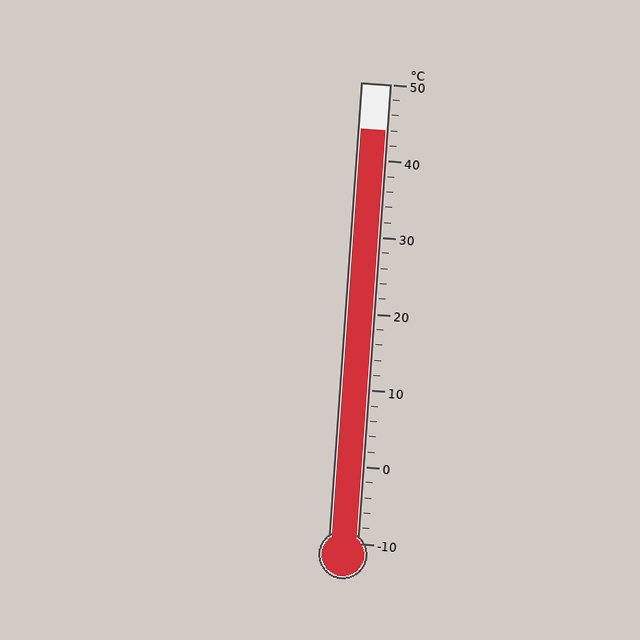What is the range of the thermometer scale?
The thermometer scale ranges from -10°C to 50°C.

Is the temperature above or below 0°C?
The temperature is above 0°C.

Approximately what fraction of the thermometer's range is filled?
The thermometer is filled to approximately 90% of its range.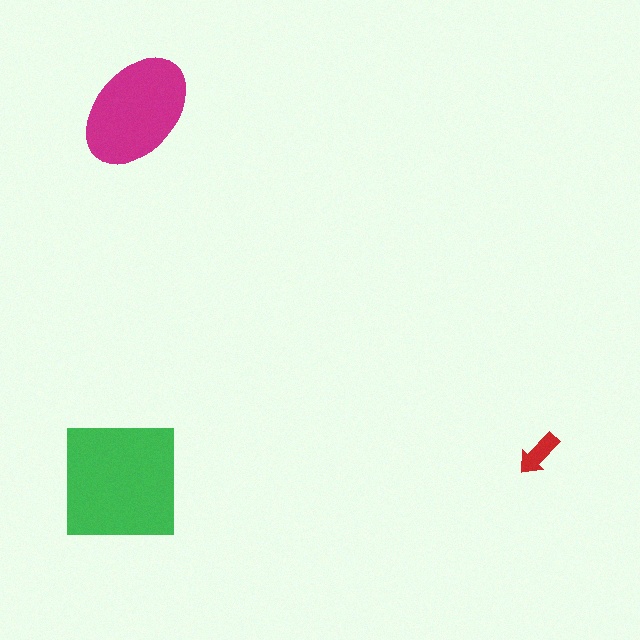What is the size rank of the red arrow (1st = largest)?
3rd.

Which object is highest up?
The magenta ellipse is topmost.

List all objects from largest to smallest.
The green square, the magenta ellipse, the red arrow.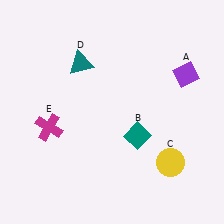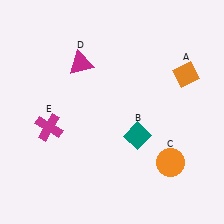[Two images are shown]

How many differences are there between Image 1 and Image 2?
There are 3 differences between the two images.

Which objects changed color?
A changed from purple to orange. C changed from yellow to orange. D changed from teal to magenta.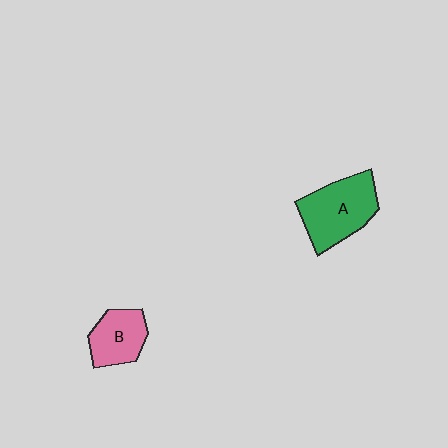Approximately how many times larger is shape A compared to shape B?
Approximately 1.5 times.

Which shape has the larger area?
Shape A (green).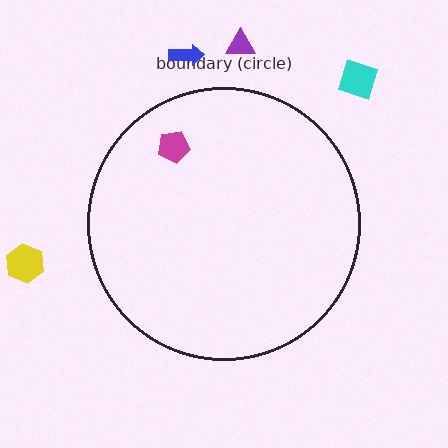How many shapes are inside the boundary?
1 inside, 4 outside.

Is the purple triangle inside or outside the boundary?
Outside.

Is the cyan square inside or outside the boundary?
Outside.